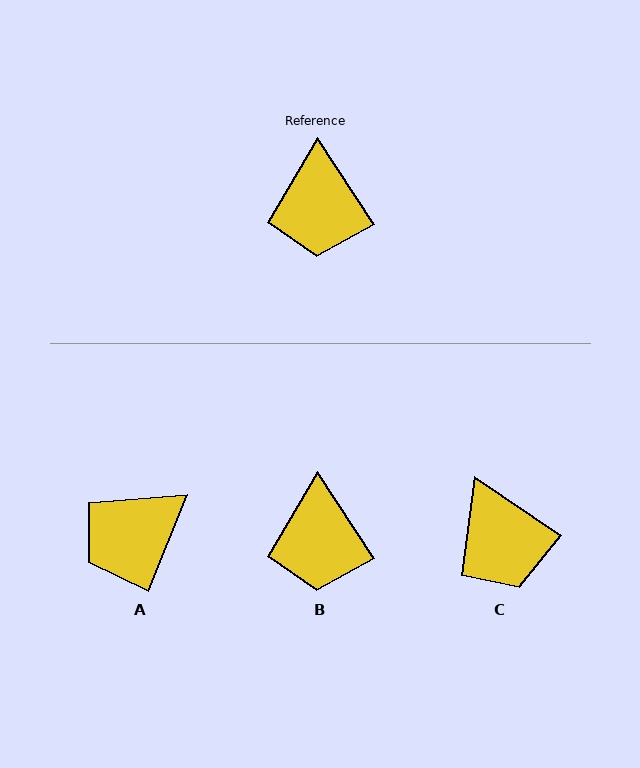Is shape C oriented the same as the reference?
No, it is off by about 23 degrees.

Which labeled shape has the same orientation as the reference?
B.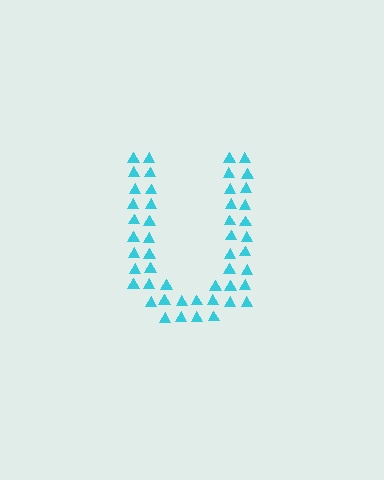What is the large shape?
The large shape is the letter U.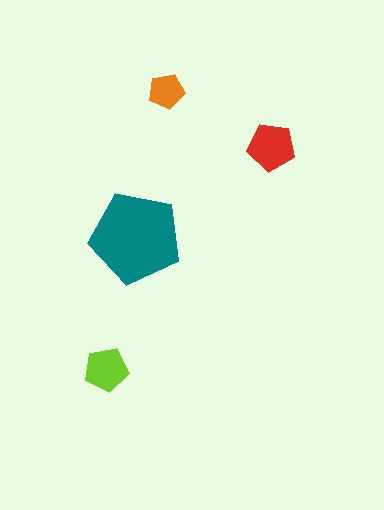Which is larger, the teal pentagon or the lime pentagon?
The teal one.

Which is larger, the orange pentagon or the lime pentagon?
The lime one.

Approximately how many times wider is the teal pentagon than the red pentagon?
About 2 times wider.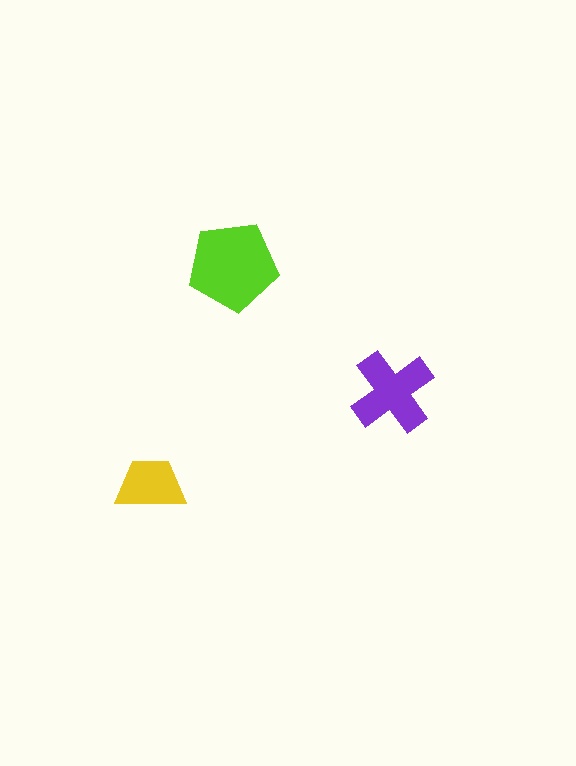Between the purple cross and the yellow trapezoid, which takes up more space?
The purple cross.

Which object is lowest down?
The yellow trapezoid is bottommost.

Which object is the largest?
The lime pentagon.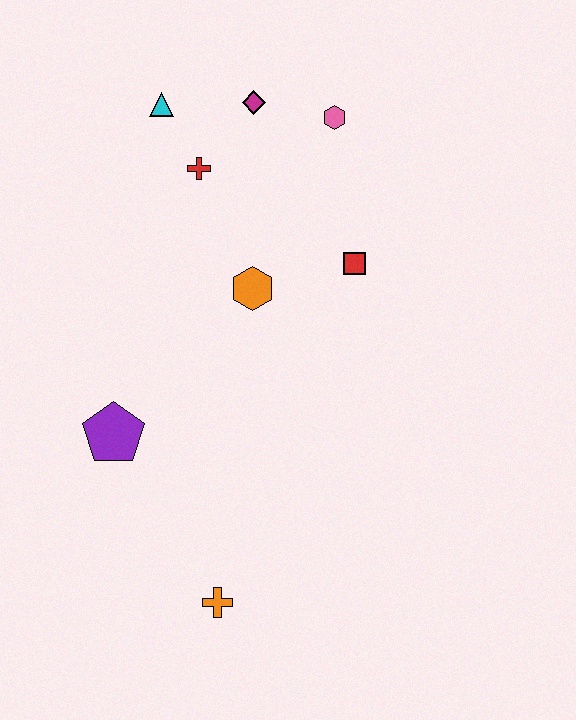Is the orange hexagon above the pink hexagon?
No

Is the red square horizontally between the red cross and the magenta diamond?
No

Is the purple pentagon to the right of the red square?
No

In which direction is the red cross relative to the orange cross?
The red cross is above the orange cross.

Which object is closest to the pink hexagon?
The magenta diamond is closest to the pink hexagon.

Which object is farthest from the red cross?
The orange cross is farthest from the red cross.